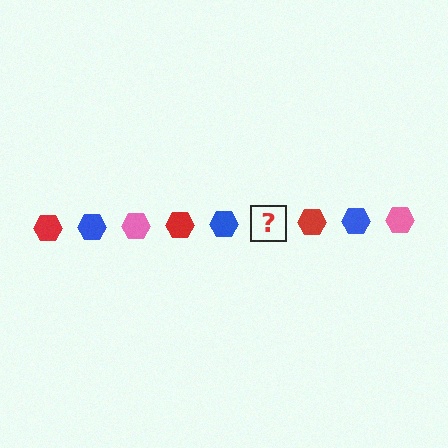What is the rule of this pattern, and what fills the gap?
The rule is that the pattern cycles through red, blue, pink hexagons. The gap should be filled with a pink hexagon.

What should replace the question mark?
The question mark should be replaced with a pink hexagon.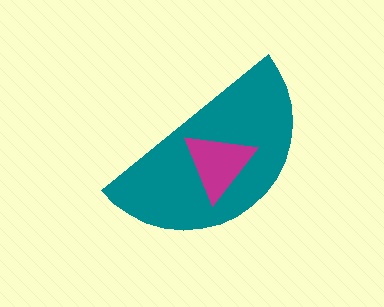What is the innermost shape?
The magenta triangle.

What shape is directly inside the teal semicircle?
The magenta triangle.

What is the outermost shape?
The teal semicircle.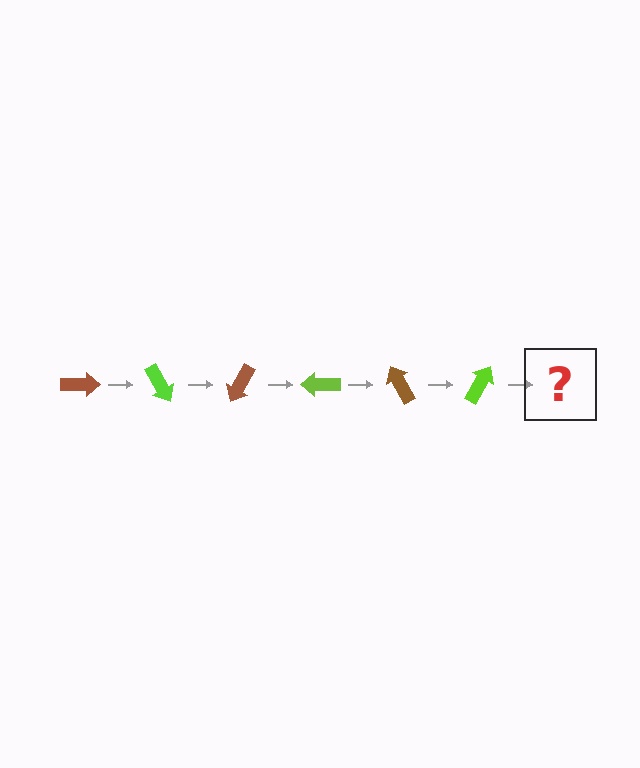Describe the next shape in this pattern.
It should be a brown arrow, rotated 360 degrees from the start.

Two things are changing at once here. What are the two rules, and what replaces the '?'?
The two rules are that it rotates 60 degrees each step and the color cycles through brown and lime. The '?' should be a brown arrow, rotated 360 degrees from the start.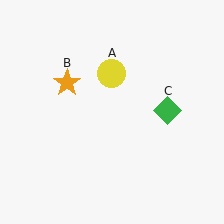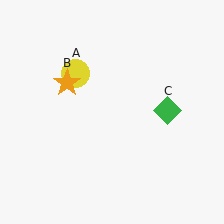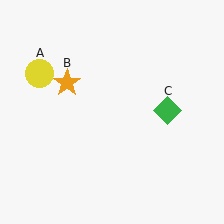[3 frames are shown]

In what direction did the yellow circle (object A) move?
The yellow circle (object A) moved left.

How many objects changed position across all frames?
1 object changed position: yellow circle (object A).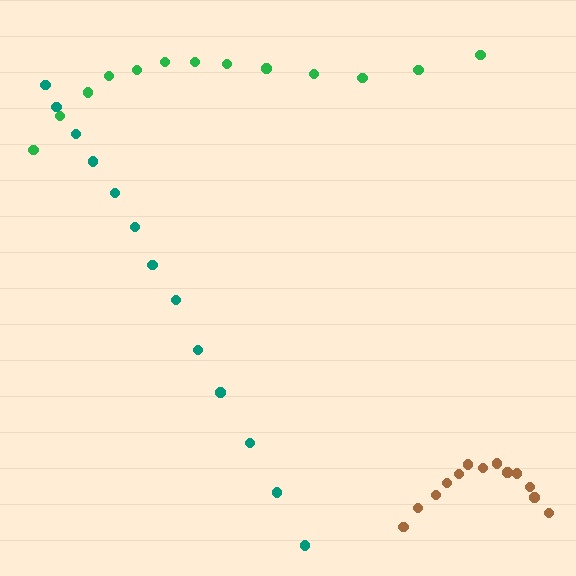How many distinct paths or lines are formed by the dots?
There are 3 distinct paths.